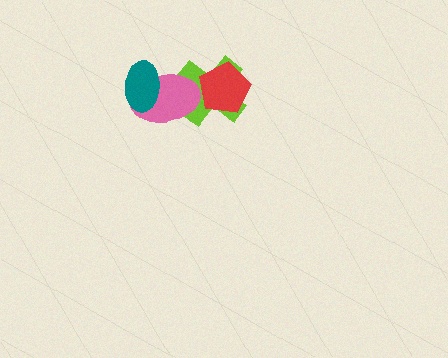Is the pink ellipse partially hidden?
Yes, it is partially covered by another shape.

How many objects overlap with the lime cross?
2 objects overlap with the lime cross.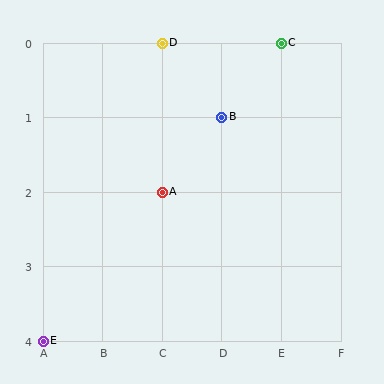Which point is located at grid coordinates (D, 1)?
Point B is at (D, 1).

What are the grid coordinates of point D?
Point D is at grid coordinates (C, 0).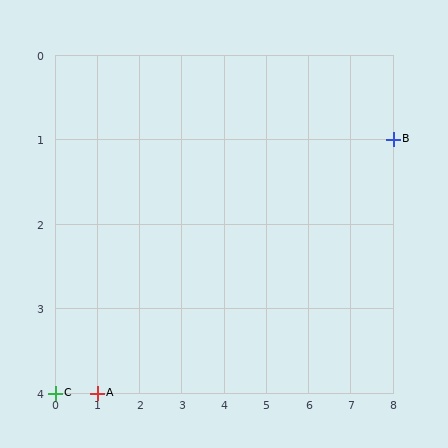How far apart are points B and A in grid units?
Points B and A are 7 columns and 3 rows apart (about 7.6 grid units diagonally).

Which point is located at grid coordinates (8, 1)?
Point B is at (8, 1).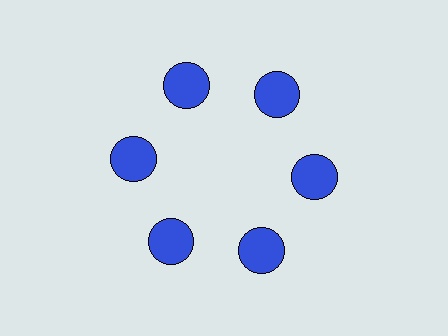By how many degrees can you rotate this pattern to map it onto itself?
The pattern maps onto itself every 60 degrees of rotation.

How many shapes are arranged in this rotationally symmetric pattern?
There are 6 shapes, arranged in 6 groups of 1.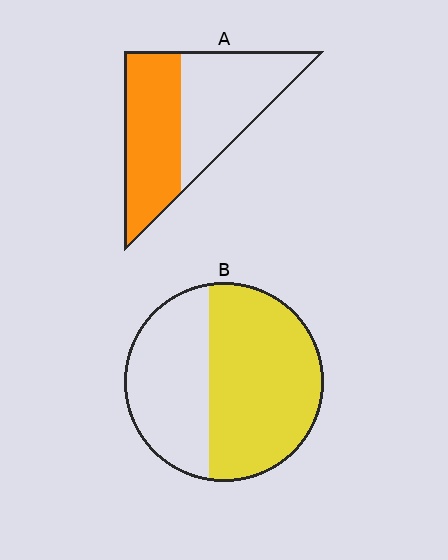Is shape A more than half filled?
Roughly half.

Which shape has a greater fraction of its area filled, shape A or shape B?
Shape B.